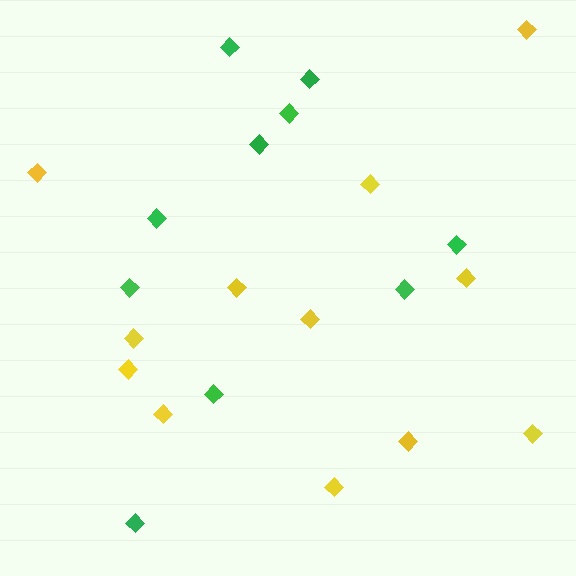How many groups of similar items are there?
There are 2 groups: one group of yellow diamonds (12) and one group of green diamonds (10).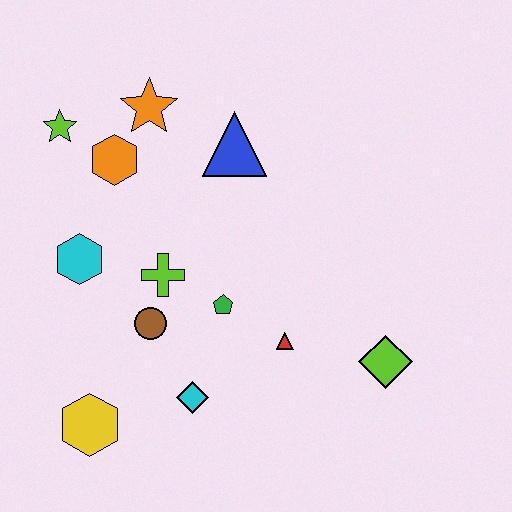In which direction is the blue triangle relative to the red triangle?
The blue triangle is above the red triangle.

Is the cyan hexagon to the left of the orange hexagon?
Yes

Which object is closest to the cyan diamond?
The brown circle is closest to the cyan diamond.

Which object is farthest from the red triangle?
The lime star is farthest from the red triangle.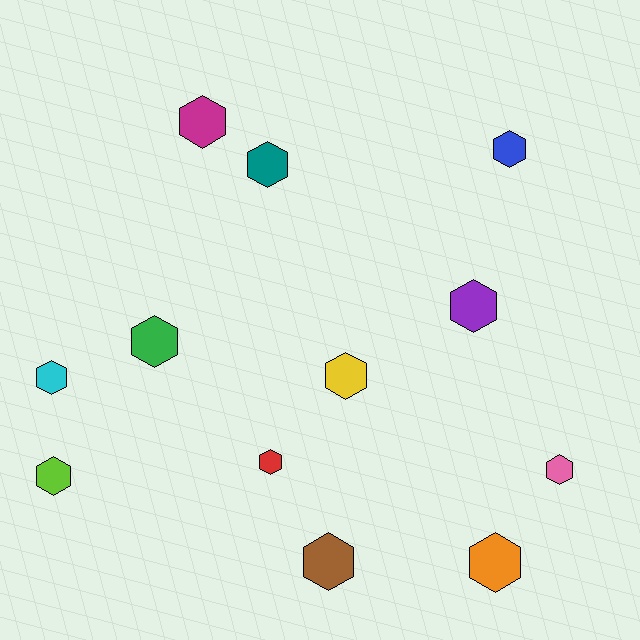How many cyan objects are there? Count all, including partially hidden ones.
There is 1 cyan object.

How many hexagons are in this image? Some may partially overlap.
There are 12 hexagons.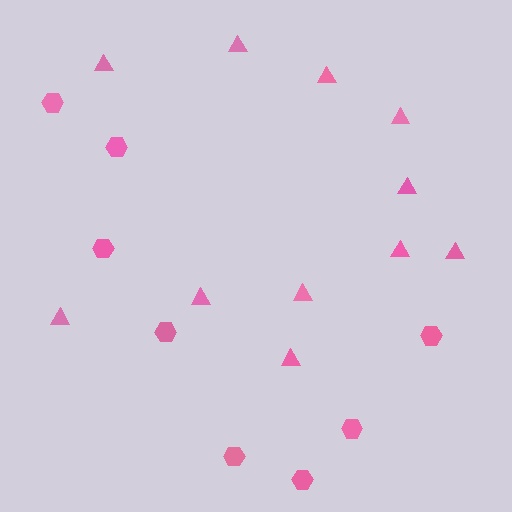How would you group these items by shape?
There are 2 groups: one group of hexagons (8) and one group of triangles (11).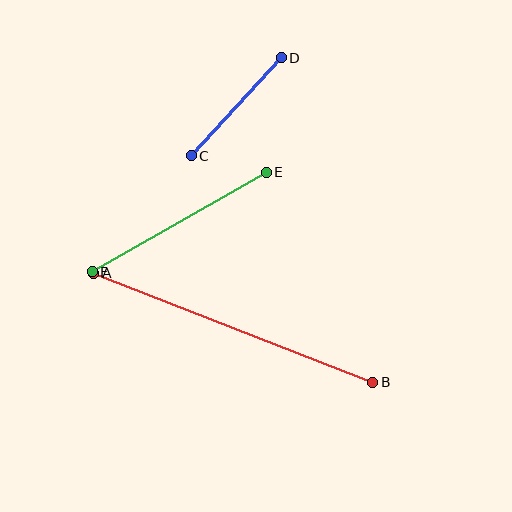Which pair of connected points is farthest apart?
Points A and B are farthest apart.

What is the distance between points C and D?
The distance is approximately 133 pixels.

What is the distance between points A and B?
The distance is approximately 299 pixels.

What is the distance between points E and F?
The distance is approximately 201 pixels.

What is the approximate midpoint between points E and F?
The midpoint is at approximately (179, 222) pixels.